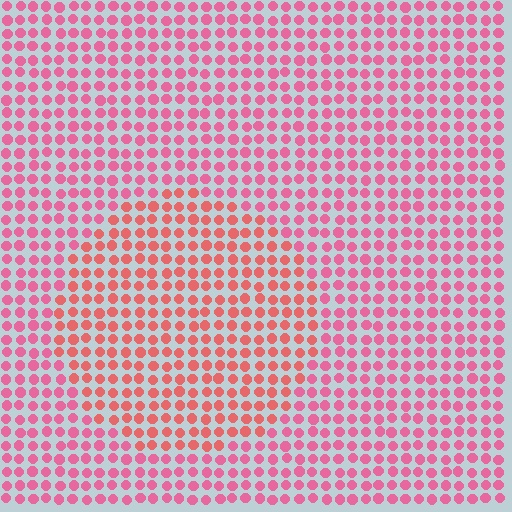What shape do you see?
I see a circle.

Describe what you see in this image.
The image is filled with small pink elements in a uniform arrangement. A circle-shaped region is visible where the elements are tinted to a slightly different hue, forming a subtle color boundary.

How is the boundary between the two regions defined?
The boundary is defined purely by a slight shift in hue (about 24 degrees). Spacing, size, and orientation are identical on both sides.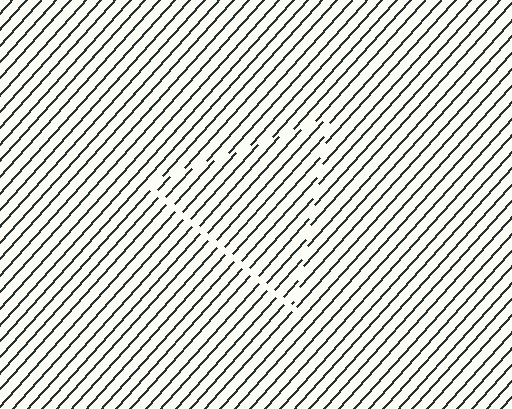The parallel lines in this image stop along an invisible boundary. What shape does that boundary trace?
An illusory triangle. The interior of the shape contains the same grating, shifted by half a period — the contour is defined by the phase discontinuity where line-ends from the inner and outer gratings abut.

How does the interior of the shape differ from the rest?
The interior of the shape contains the same grating, shifted by half a period — the contour is defined by the phase discontinuity where line-ends from the inner and outer gratings abut.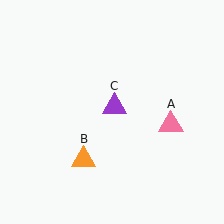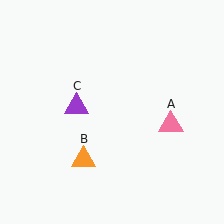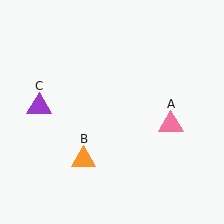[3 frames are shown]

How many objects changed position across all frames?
1 object changed position: purple triangle (object C).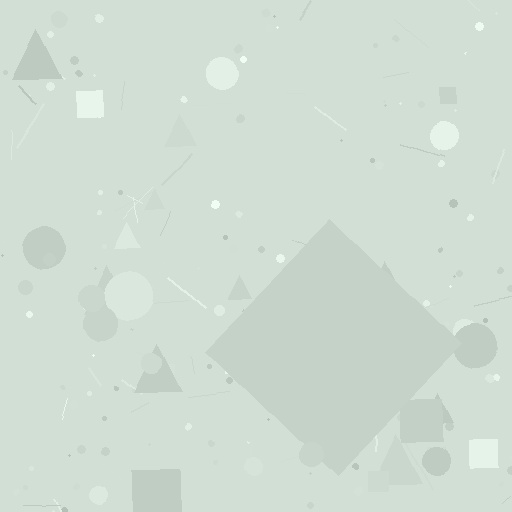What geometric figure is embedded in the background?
A diamond is embedded in the background.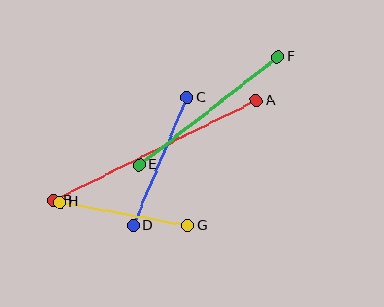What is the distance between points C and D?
The distance is approximately 139 pixels.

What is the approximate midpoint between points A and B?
The midpoint is at approximately (155, 150) pixels.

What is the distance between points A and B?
The distance is approximately 225 pixels.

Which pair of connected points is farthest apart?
Points A and B are farthest apart.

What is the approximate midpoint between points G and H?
The midpoint is at approximately (124, 214) pixels.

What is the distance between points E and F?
The distance is approximately 176 pixels.